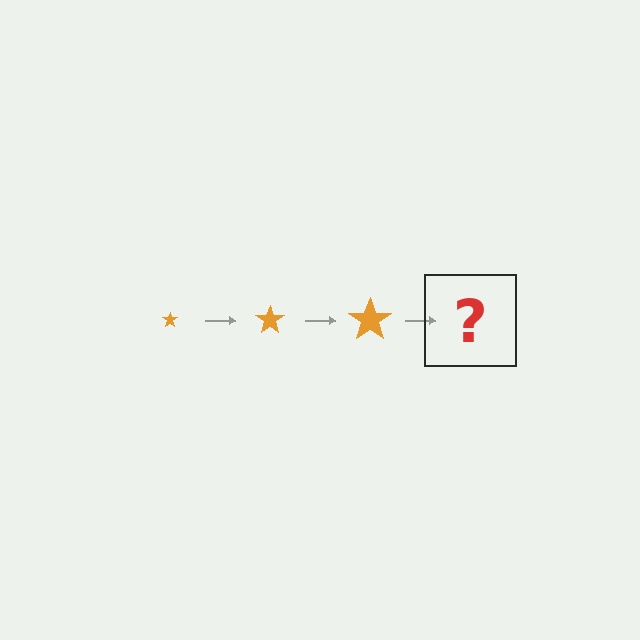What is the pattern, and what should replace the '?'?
The pattern is that the star gets progressively larger each step. The '?' should be an orange star, larger than the previous one.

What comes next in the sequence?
The next element should be an orange star, larger than the previous one.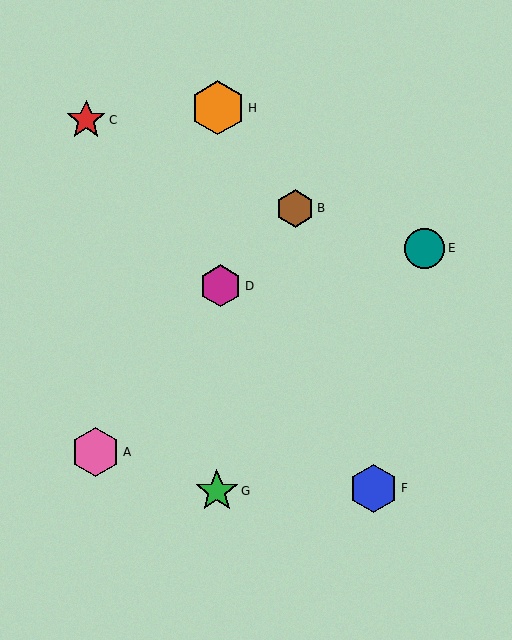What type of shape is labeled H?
Shape H is an orange hexagon.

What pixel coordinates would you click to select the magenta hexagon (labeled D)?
Click at (221, 286) to select the magenta hexagon D.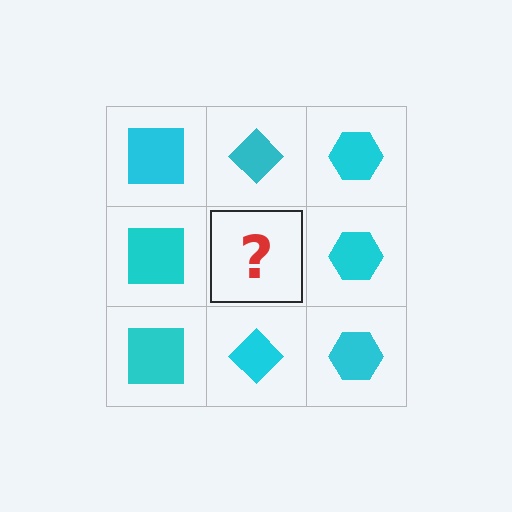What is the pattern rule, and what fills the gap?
The rule is that each column has a consistent shape. The gap should be filled with a cyan diamond.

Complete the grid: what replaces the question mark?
The question mark should be replaced with a cyan diamond.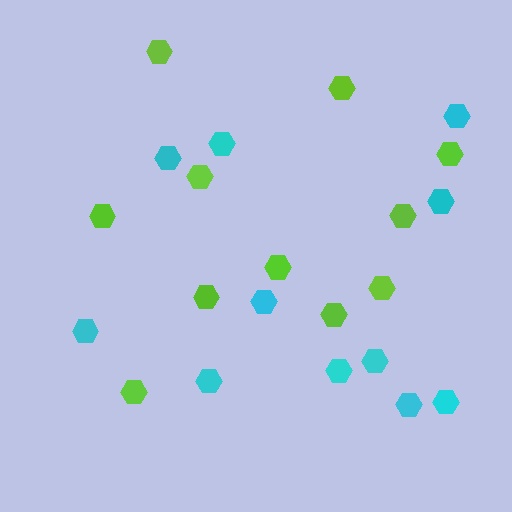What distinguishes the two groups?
There are 2 groups: one group of lime hexagons (11) and one group of cyan hexagons (11).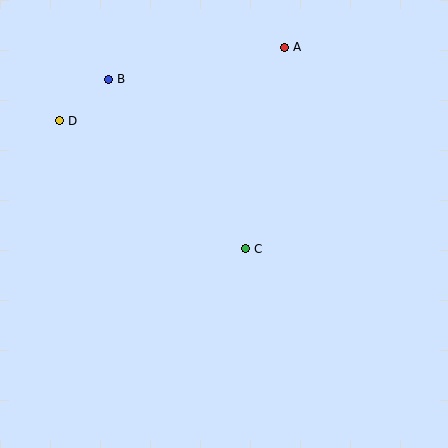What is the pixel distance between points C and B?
The distance between C and B is 218 pixels.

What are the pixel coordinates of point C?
Point C is at (245, 249).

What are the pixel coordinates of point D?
Point D is at (59, 121).